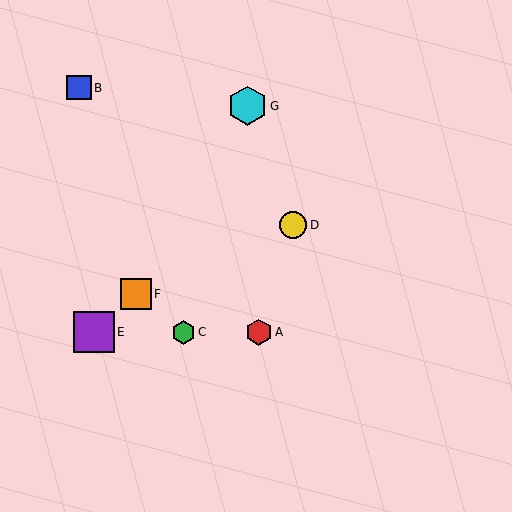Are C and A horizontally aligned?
Yes, both are at y≈332.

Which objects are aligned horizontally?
Objects A, C, E are aligned horizontally.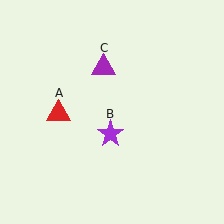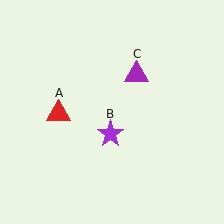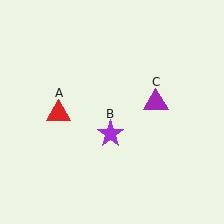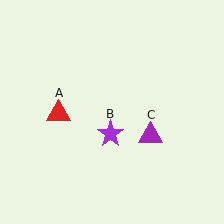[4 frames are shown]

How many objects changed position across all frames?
1 object changed position: purple triangle (object C).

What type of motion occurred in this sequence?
The purple triangle (object C) rotated clockwise around the center of the scene.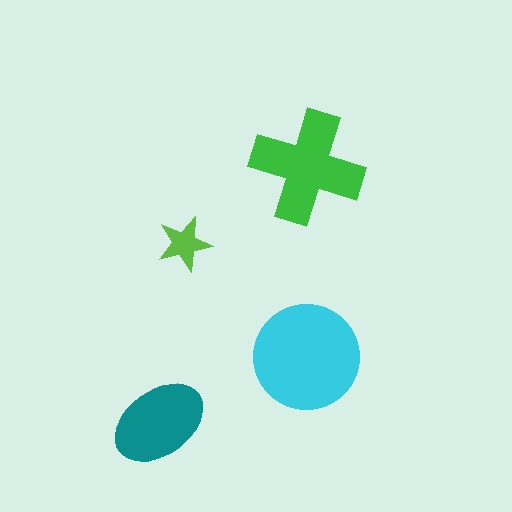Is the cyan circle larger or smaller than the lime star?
Larger.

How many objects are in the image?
There are 4 objects in the image.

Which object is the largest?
The cyan circle.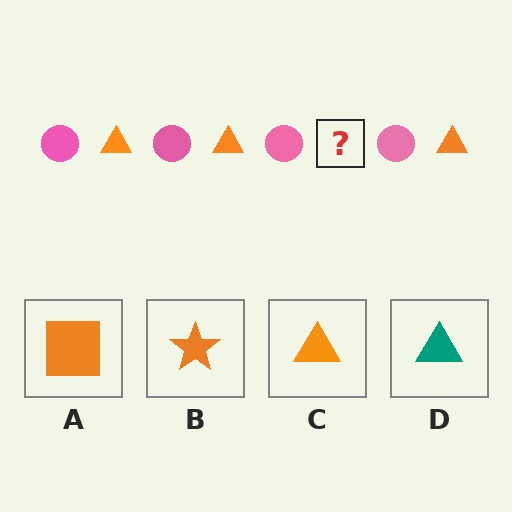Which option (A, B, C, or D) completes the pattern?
C.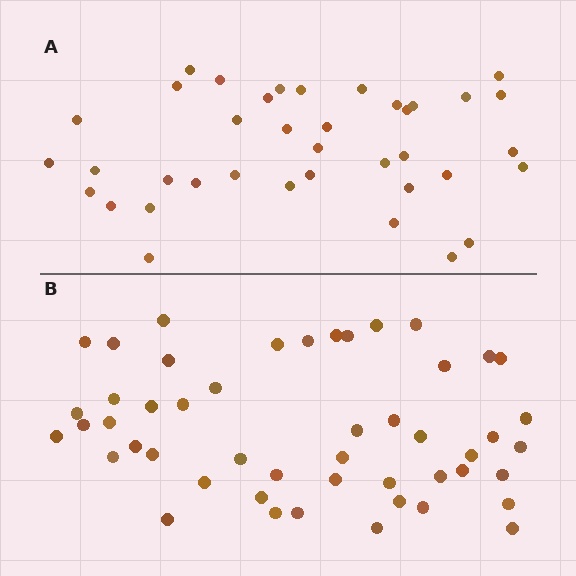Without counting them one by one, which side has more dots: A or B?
Region B (the bottom region) has more dots.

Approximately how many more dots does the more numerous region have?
Region B has roughly 12 or so more dots than region A.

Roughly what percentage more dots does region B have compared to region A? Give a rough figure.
About 30% more.